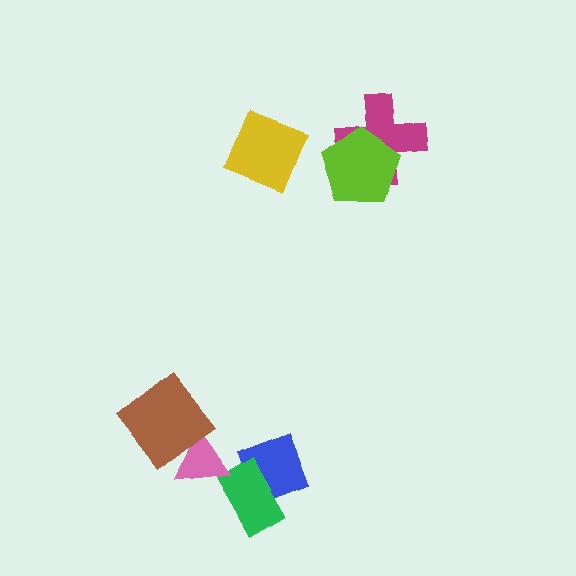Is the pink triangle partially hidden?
Yes, it is partially covered by another shape.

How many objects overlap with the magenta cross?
1 object overlaps with the magenta cross.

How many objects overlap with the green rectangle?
1 object overlaps with the green rectangle.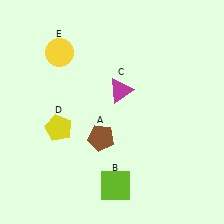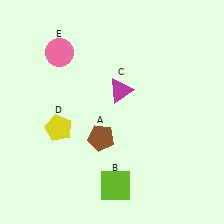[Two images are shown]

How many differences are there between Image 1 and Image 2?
There is 1 difference between the two images.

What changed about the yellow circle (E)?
In Image 1, E is yellow. In Image 2, it changed to pink.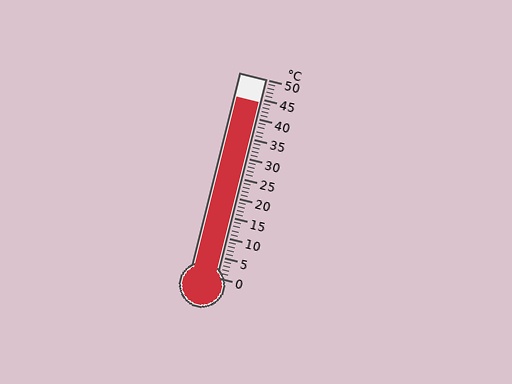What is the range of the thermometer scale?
The thermometer scale ranges from 0°C to 50°C.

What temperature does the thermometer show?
The thermometer shows approximately 44°C.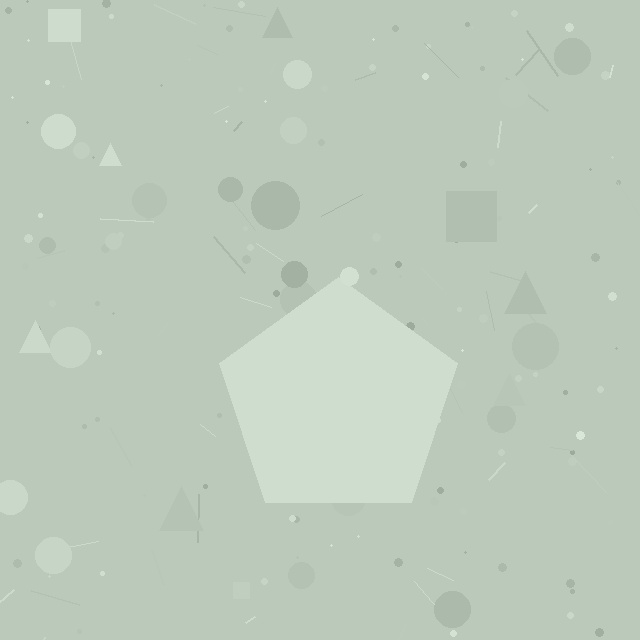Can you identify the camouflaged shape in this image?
The camouflaged shape is a pentagon.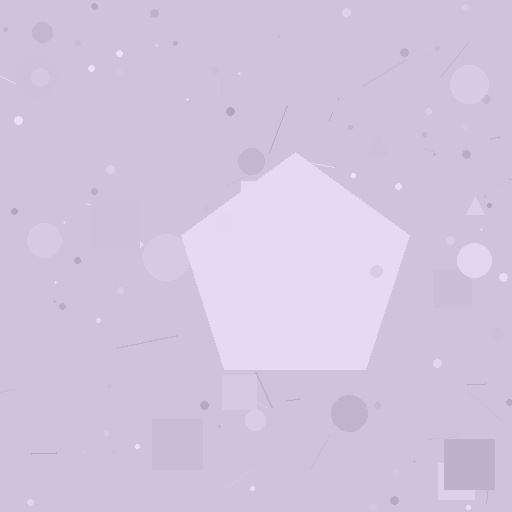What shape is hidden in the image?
A pentagon is hidden in the image.